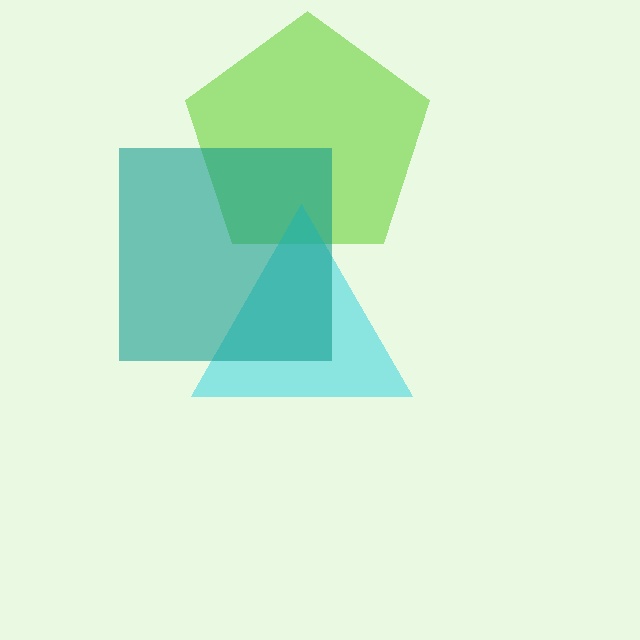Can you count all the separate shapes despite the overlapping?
Yes, there are 3 separate shapes.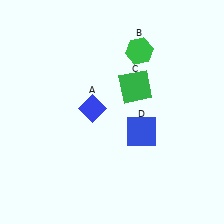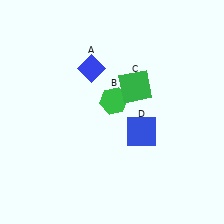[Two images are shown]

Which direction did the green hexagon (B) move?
The green hexagon (B) moved down.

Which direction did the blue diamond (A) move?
The blue diamond (A) moved up.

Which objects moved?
The objects that moved are: the blue diamond (A), the green hexagon (B).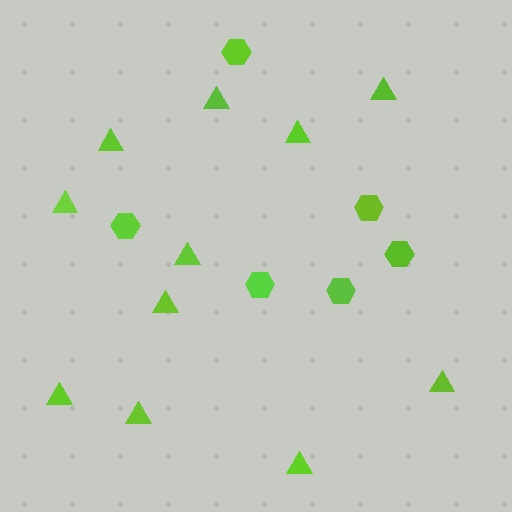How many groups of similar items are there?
There are 2 groups: one group of triangles (11) and one group of hexagons (6).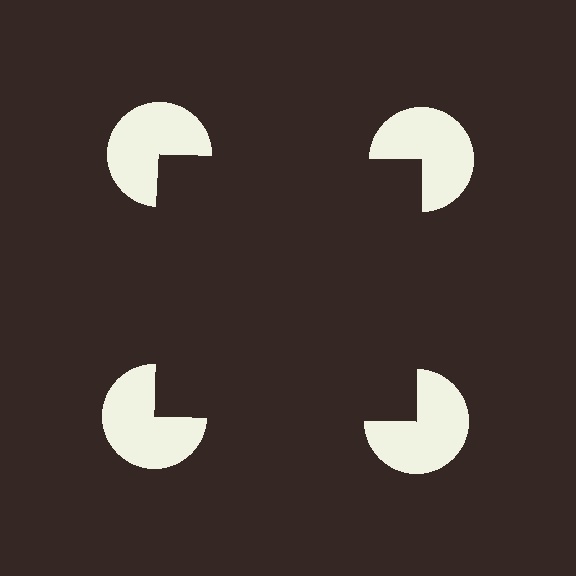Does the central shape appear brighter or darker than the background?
It typically appears slightly darker than the background, even though no actual brightness change is drawn.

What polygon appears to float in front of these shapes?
An illusory square — its edges are inferred from the aligned wedge cuts in the pac-man discs, not physically drawn.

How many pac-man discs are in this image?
There are 4 — one at each vertex of the illusory square.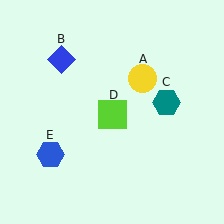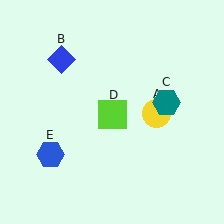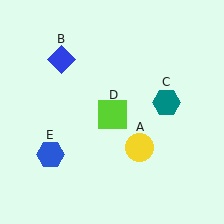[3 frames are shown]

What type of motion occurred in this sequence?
The yellow circle (object A) rotated clockwise around the center of the scene.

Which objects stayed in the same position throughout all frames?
Blue diamond (object B) and teal hexagon (object C) and lime square (object D) and blue hexagon (object E) remained stationary.